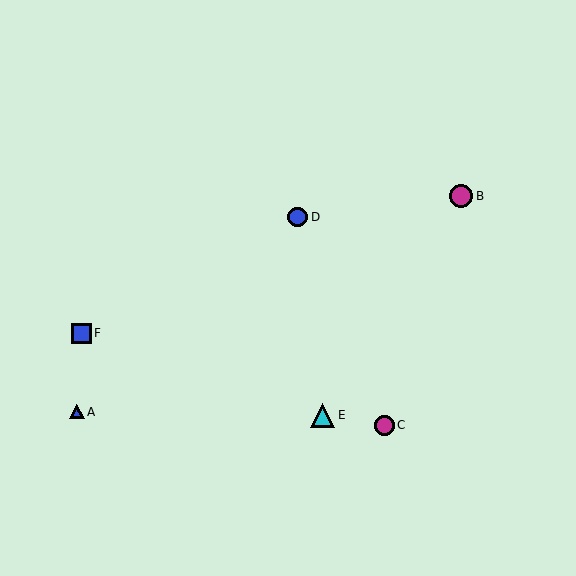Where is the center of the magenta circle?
The center of the magenta circle is at (384, 425).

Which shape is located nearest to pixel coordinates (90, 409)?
The blue triangle (labeled A) at (77, 412) is nearest to that location.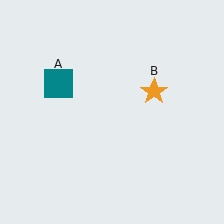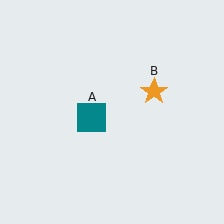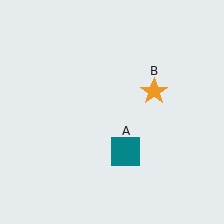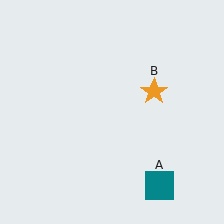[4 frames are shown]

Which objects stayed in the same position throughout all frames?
Orange star (object B) remained stationary.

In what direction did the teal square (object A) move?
The teal square (object A) moved down and to the right.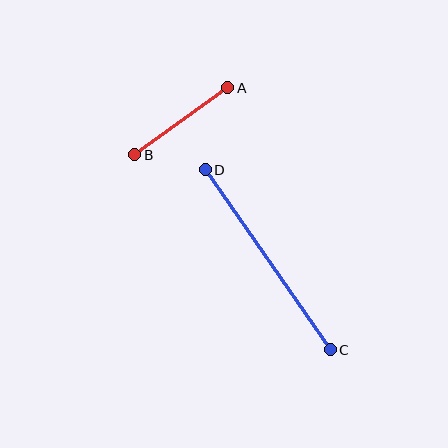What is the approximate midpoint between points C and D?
The midpoint is at approximately (268, 260) pixels.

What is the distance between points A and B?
The distance is approximately 115 pixels.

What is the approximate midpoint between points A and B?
The midpoint is at approximately (181, 121) pixels.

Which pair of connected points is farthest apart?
Points C and D are farthest apart.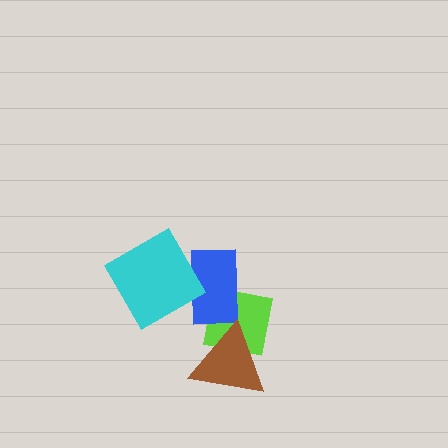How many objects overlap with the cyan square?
1 object overlaps with the cyan square.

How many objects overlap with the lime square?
2 objects overlap with the lime square.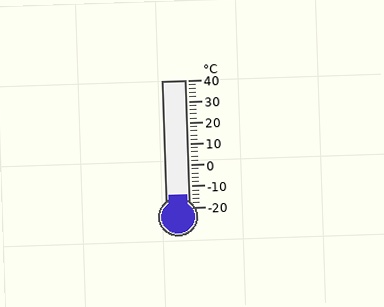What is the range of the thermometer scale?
The thermometer scale ranges from -20°C to 40°C.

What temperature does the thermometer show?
The thermometer shows approximately -14°C.